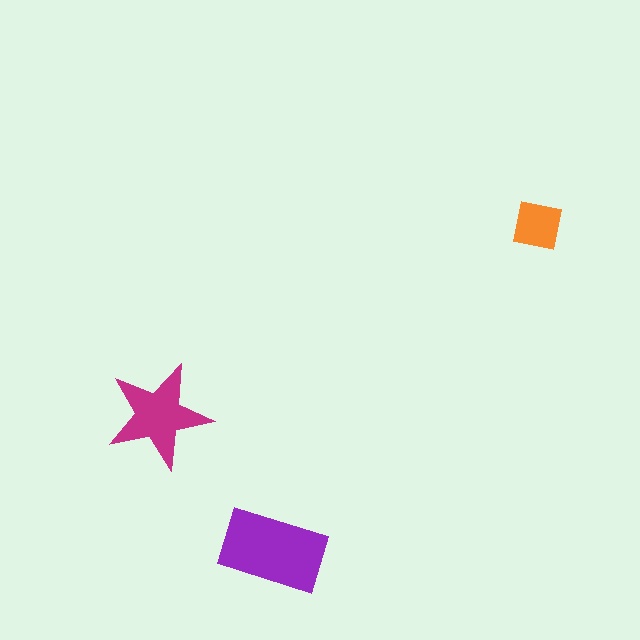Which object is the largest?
The purple rectangle.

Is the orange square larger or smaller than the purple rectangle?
Smaller.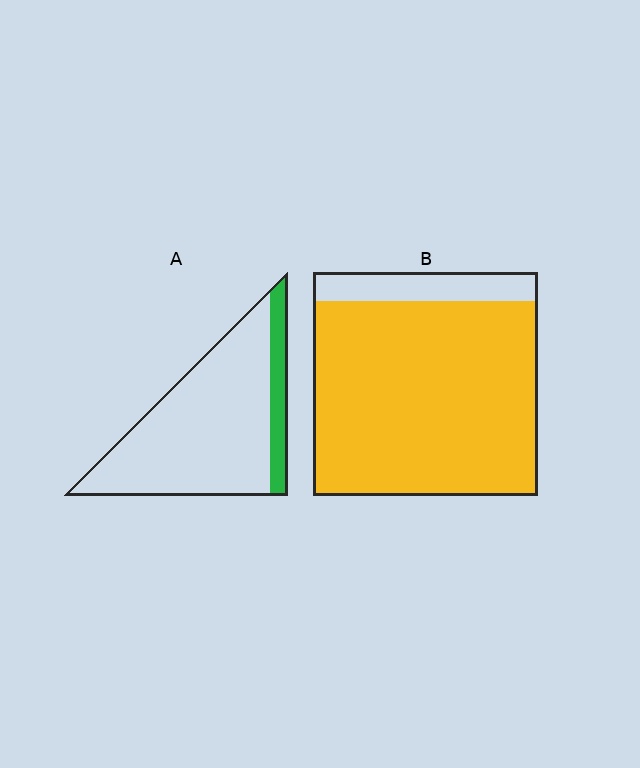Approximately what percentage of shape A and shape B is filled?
A is approximately 15% and B is approximately 85%.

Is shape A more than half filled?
No.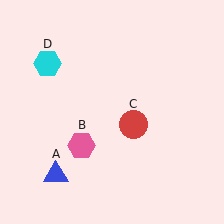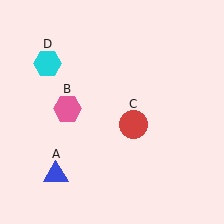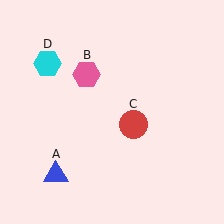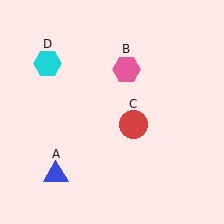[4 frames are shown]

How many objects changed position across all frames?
1 object changed position: pink hexagon (object B).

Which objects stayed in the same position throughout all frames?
Blue triangle (object A) and red circle (object C) and cyan hexagon (object D) remained stationary.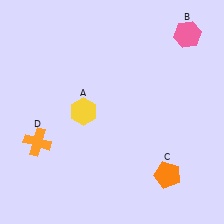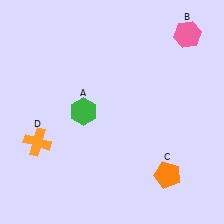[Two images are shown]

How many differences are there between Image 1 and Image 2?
There is 1 difference between the two images.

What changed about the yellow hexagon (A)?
In Image 1, A is yellow. In Image 2, it changed to green.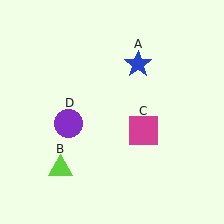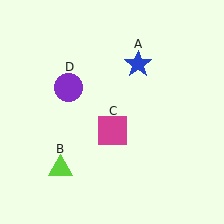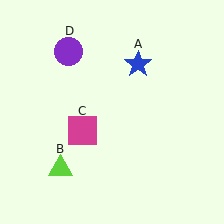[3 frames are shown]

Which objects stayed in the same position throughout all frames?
Blue star (object A) and lime triangle (object B) remained stationary.